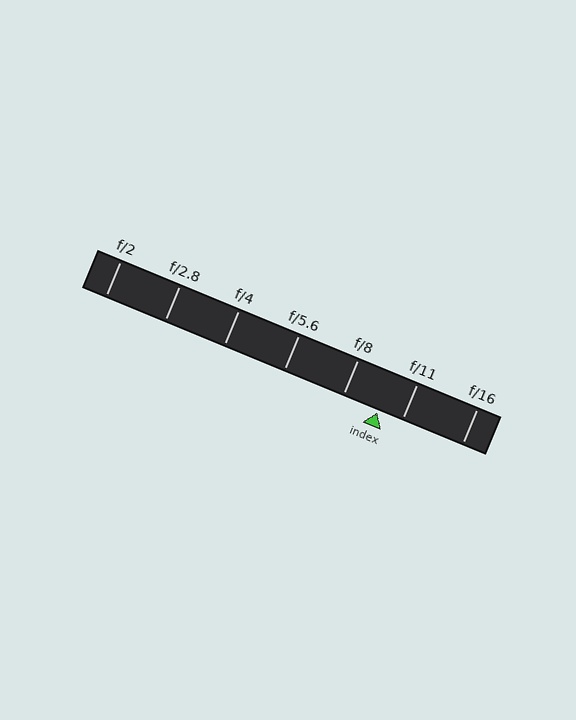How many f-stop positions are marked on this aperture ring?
There are 7 f-stop positions marked.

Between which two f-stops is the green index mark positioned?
The index mark is between f/8 and f/11.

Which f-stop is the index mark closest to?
The index mark is closest to f/11.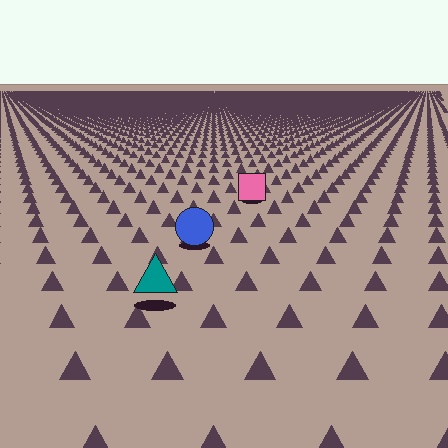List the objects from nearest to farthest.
From nearest to farthest: the teal triangle, the blue circle, the pink square.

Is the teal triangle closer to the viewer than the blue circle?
Yes. The teal triangle is closer — you can tell from the texture gradient: the ground texture is coarser near it.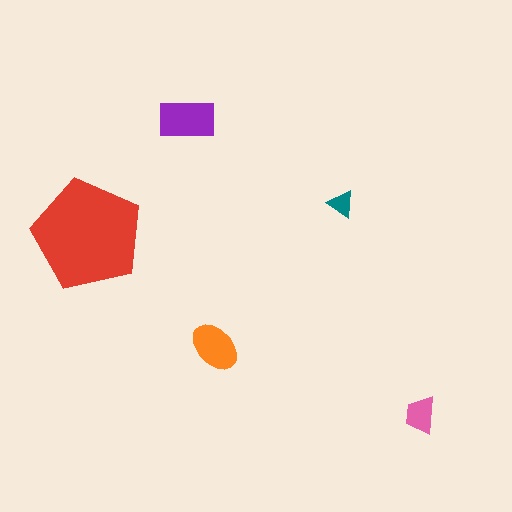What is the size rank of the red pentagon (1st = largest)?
1st.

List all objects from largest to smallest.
The red pentagon, the purple rectangle, the orange ellipse, the pink trapezoid, the teal triangle.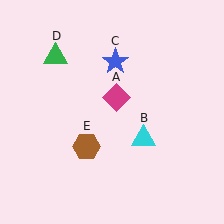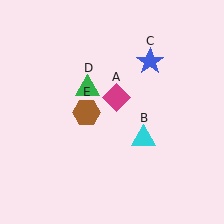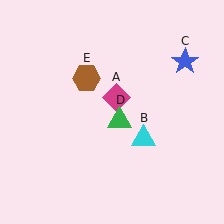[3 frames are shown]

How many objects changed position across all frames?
3 objects changed position: blue star (object C), green triangle (object D), brown hexagon (object E).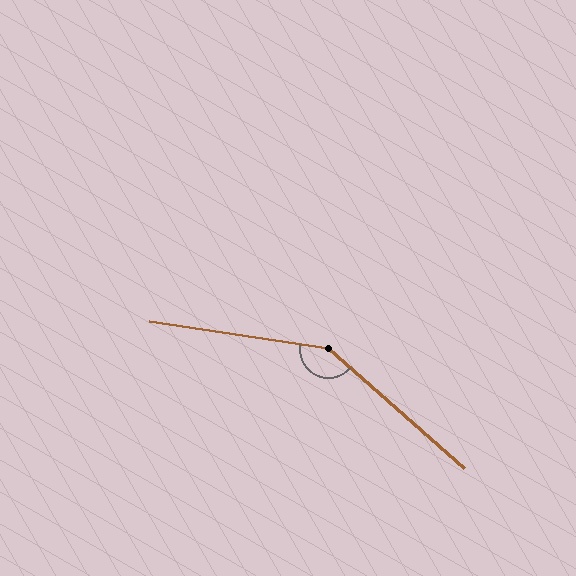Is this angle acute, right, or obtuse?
It is obtuse.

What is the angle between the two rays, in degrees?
Approximately 147 degrees.